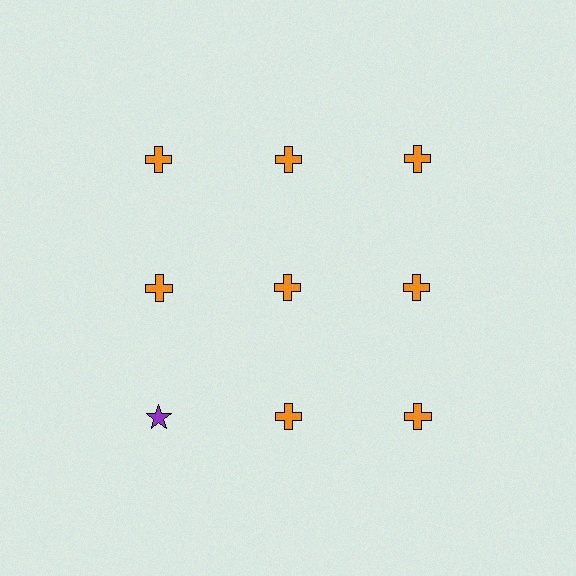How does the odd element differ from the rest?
It differs in both color (purple instead of orange) and shape (star instead of cross).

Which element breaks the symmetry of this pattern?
The purple star in the third row, leftmost column breaks the symmetry. All other shapes are orange crosses.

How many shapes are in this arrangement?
There are 9 shapes arranged in a grid pattern.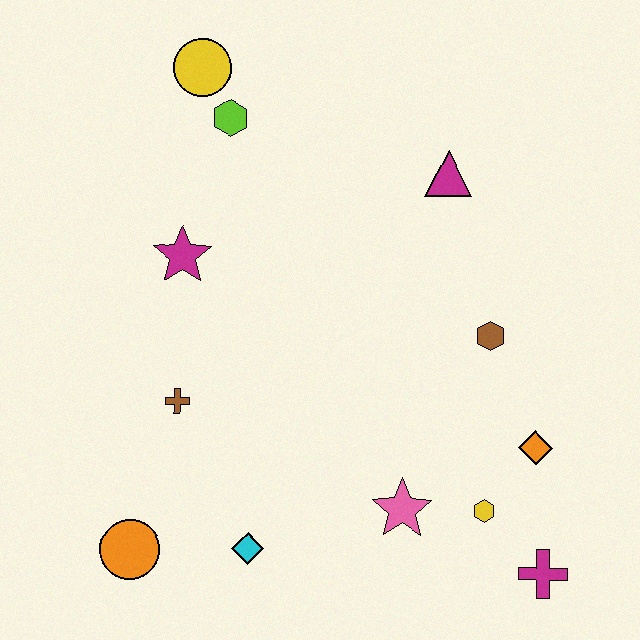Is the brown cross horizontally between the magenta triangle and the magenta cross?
No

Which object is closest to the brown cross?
The magenta star is closest to the brown cross.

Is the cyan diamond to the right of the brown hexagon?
No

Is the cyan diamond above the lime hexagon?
No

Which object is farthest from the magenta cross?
The yellow circle is farthest from the magenta cross.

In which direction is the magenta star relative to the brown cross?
The magenta star is above the brown cross.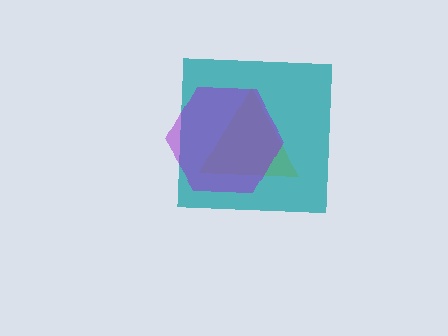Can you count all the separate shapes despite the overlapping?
Yes, there are 3 separate shapes.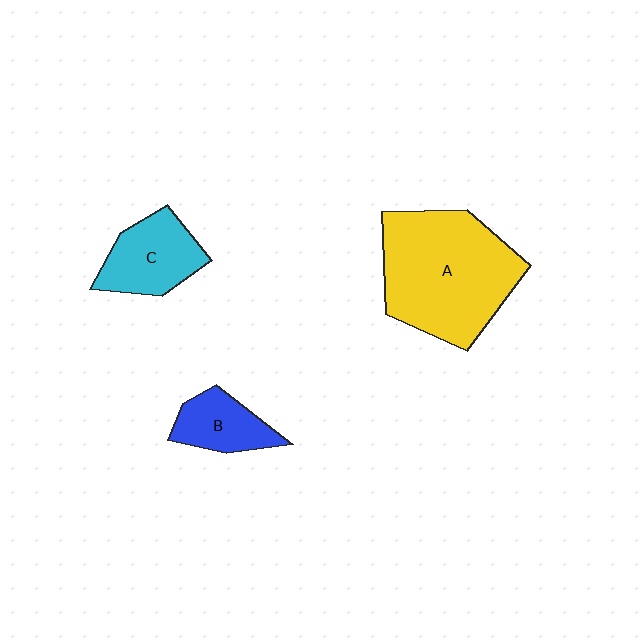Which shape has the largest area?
Shape A (yellow).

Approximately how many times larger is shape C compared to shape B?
Approximately 1.4 times.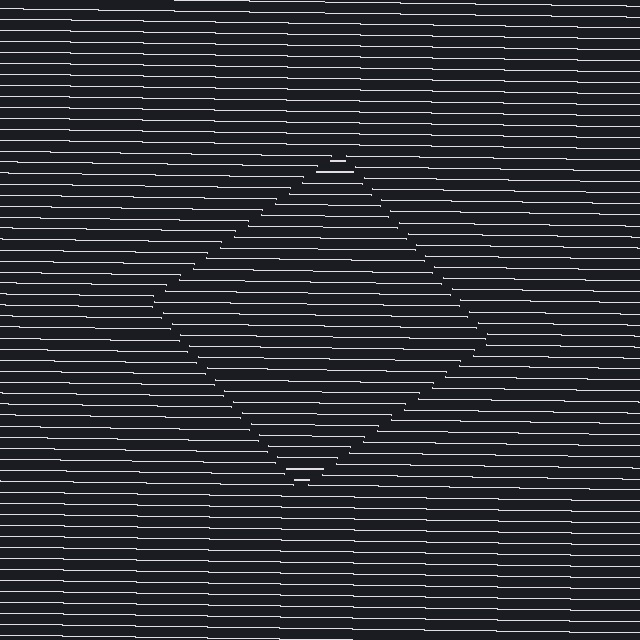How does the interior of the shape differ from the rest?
The interior of the shape contains the same grating, shifted by half a period — the contour is defined by the phase discontinuity where line-ends from the inner and outer gratings abut.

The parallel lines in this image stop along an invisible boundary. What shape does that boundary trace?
An illusory square. The interior of the shape contains the same grating, shifted by half a period — the contour is defined by the phase discontinuity where line-ends from the inner and outer gratings abut.